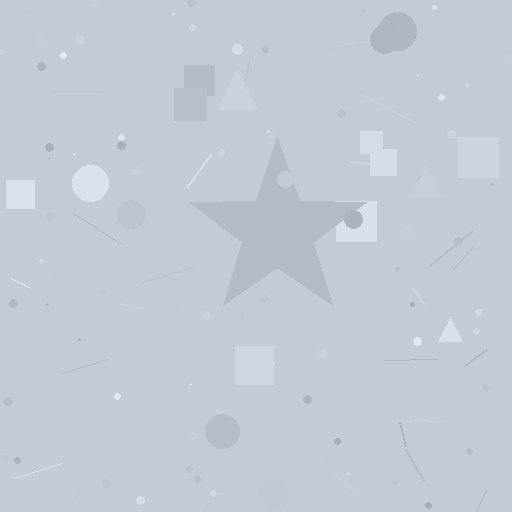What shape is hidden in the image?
A star is hidden in the image.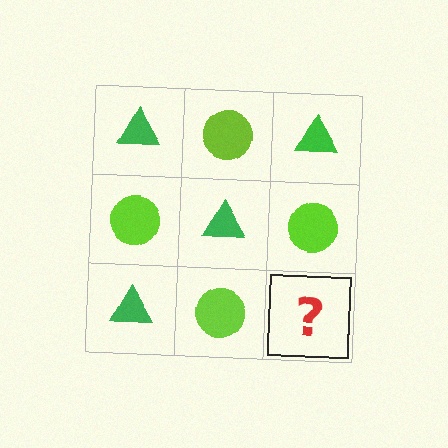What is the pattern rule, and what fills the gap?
The rule is that it alternates green triangle and lime circle in a checkerboard pattern. The gap should be filled with a green triangle.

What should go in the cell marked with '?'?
The missing cell should contain a green triangle.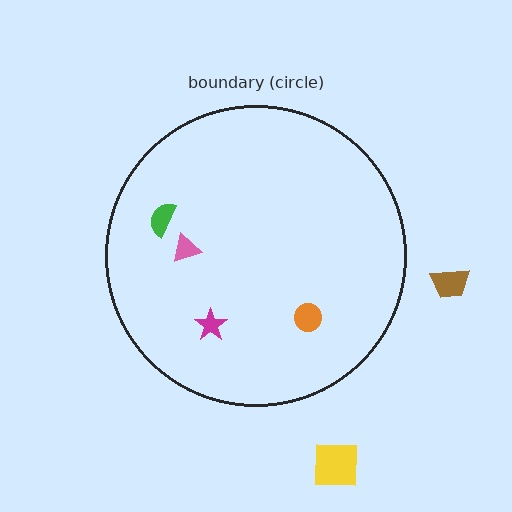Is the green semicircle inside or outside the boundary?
Inside.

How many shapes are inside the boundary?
4 inside, 2 outside.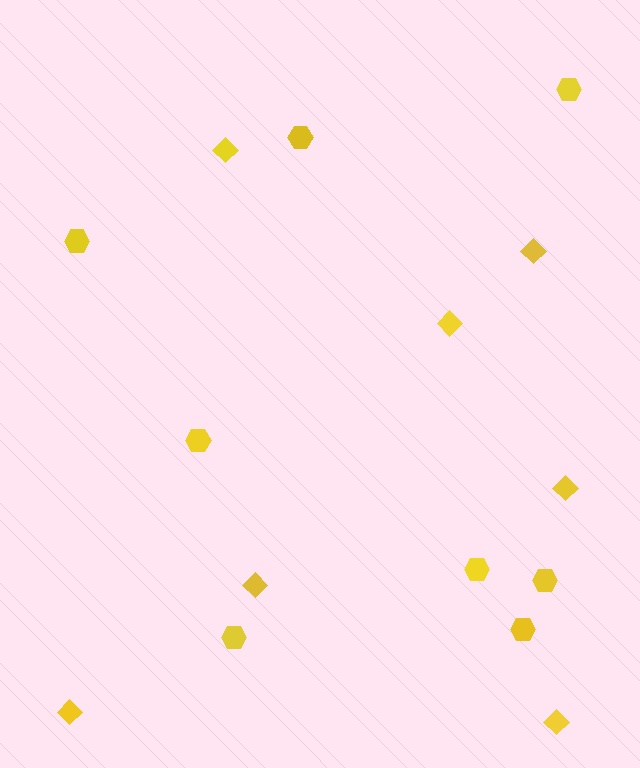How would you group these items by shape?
There are 2 groups: one group of hexagons (8) and one group of diamonds (7).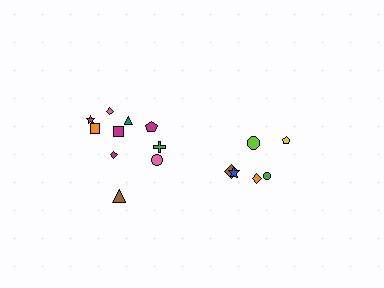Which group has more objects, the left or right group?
The left group.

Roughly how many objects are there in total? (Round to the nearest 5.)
Roughly 15 objects in total.